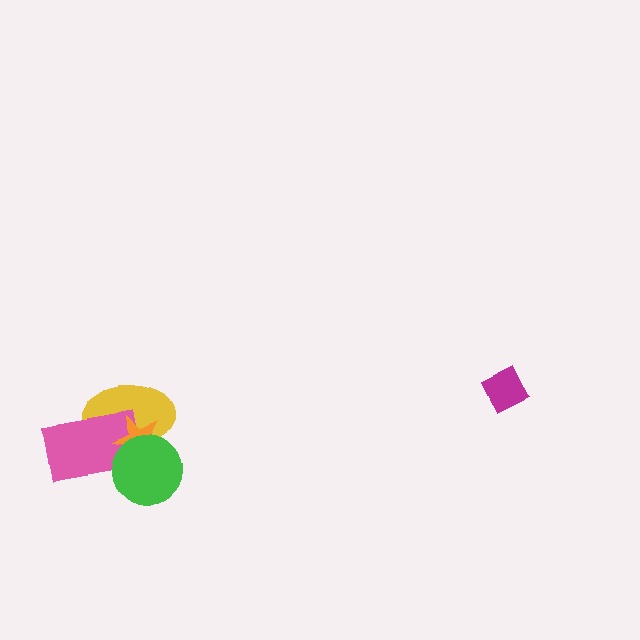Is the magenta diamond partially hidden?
No, no other shape covers it.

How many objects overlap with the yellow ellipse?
3 objects overlap with the yellow ellipse.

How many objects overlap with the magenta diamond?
0 objects overlap with the magenta diamond.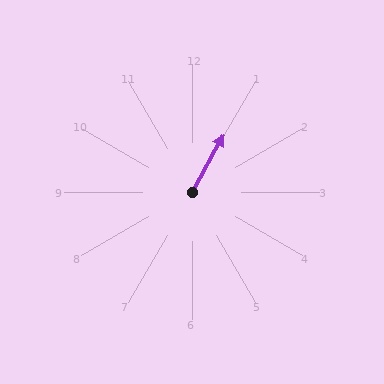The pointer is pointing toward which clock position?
Roughly 1 o'clock.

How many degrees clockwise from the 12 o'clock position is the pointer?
Approximately 29 degrees.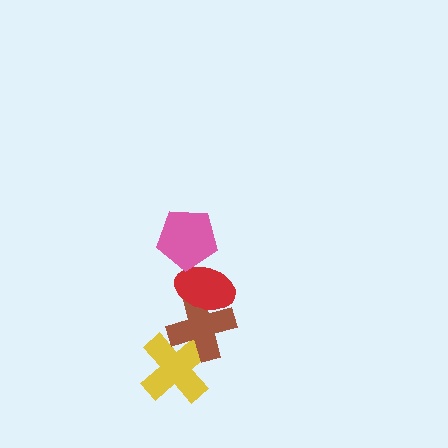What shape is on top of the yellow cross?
The brown cross is on top of the yellow cross.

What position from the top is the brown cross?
The brown cross is 3rd from the top.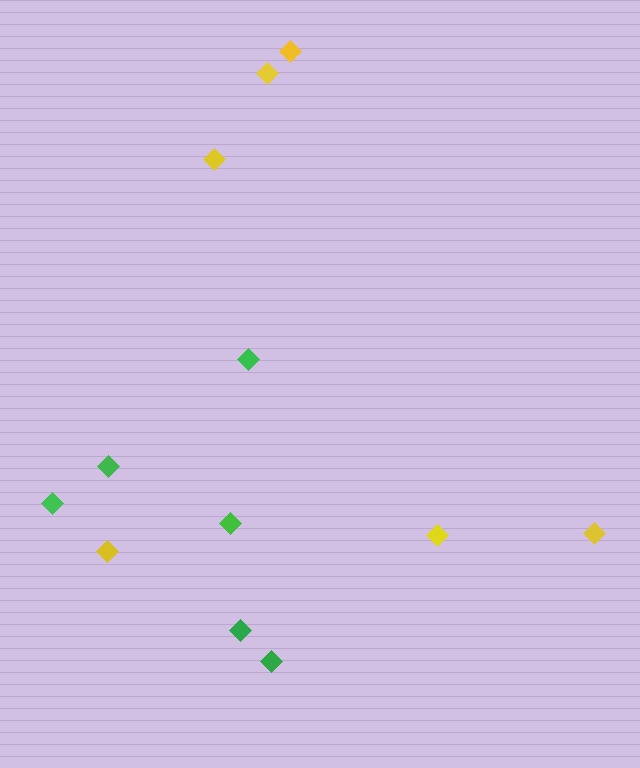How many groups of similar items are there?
There are 2 groups: one group of yellow diamonds (6) and one group of green diamonds (6).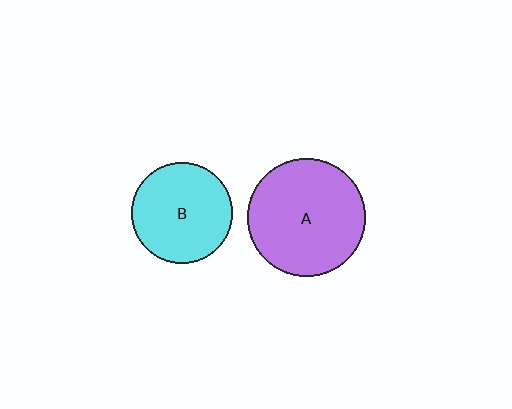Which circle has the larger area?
Circle A (purple).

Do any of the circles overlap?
No, none of the circles overlap.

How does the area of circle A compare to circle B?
Approximately 1.4 times.